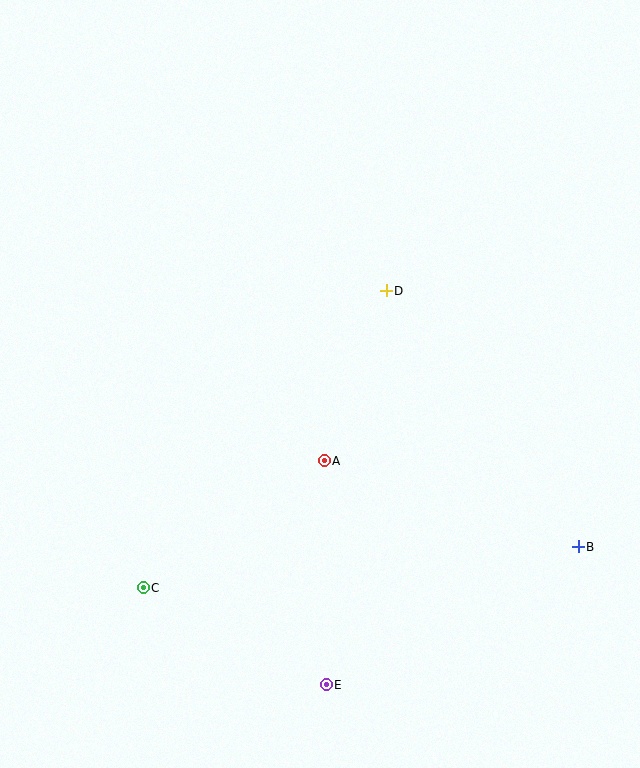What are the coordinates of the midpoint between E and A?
The midpoint between E and A is at (325, 573).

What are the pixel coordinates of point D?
Point D is at (386, 291).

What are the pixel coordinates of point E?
Point E is at (326, 685).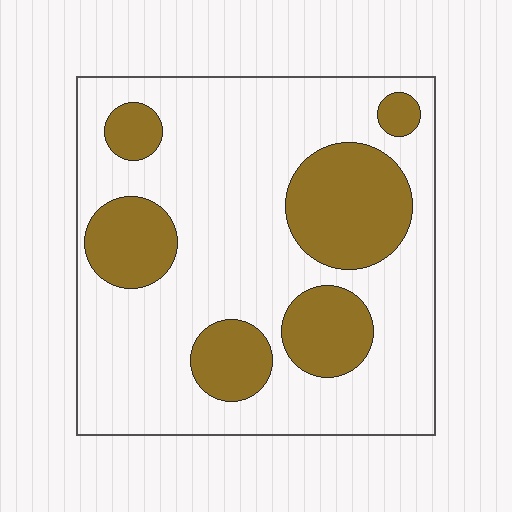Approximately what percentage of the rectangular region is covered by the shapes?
Approximately 30%.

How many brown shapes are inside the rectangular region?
6.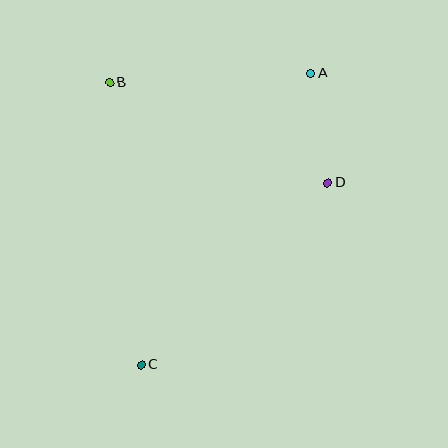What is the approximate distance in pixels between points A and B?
The distance between A and B is approximately 202 pixels.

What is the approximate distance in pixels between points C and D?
The distance between C and D is approximately 260 pixels.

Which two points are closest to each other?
Points A and D are closest to each other.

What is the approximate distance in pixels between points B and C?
The distance between B and C is approximately 284 pixels.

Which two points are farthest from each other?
Points A and C are farthest from each other.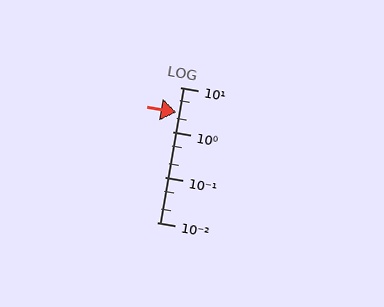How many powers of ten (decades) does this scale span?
The scale spans 3 decades, from 0.01 to 10.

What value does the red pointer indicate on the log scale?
The pointer indicates approximately 2.7.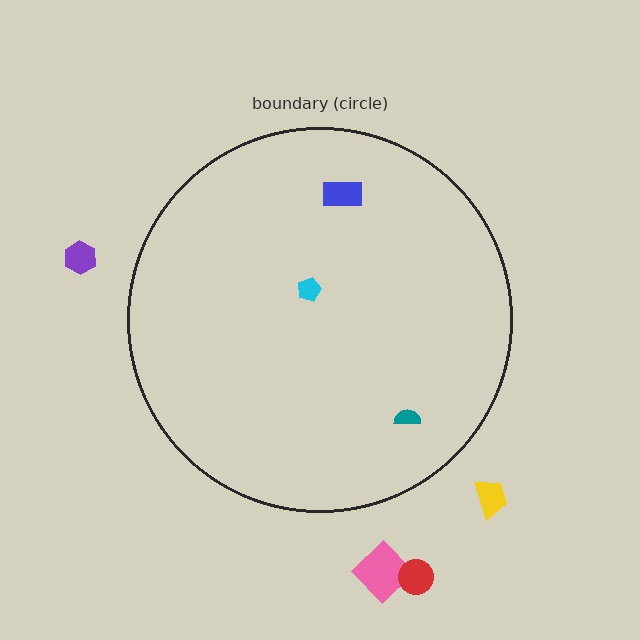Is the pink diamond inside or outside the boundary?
Outside.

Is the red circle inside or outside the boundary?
Outside.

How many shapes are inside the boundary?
3 inside, 4 outside.